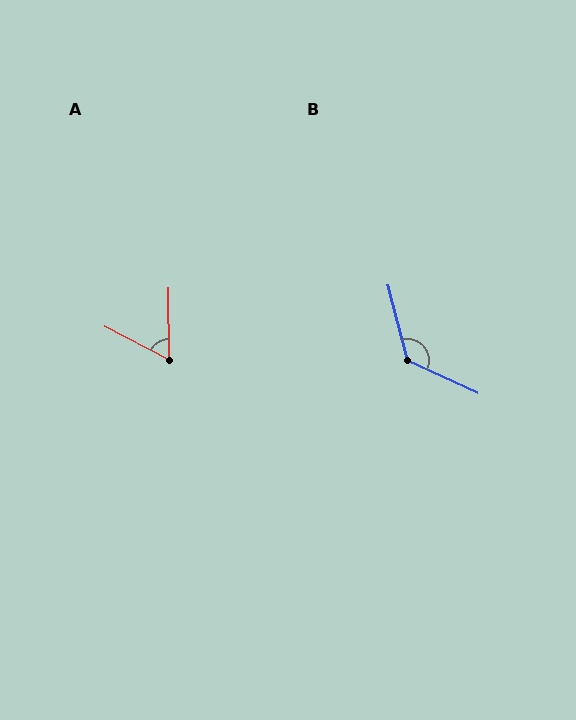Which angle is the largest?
B, at approximately 129 degrees.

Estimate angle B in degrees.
Approximately 129 degrees.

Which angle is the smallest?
A, at approximately 62 degrees.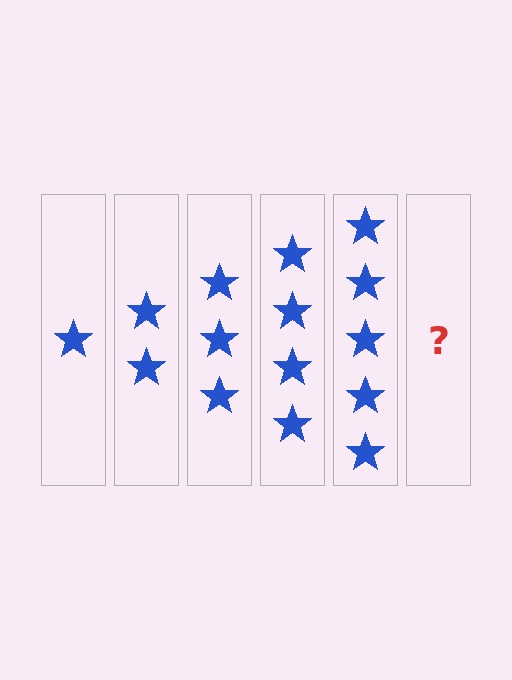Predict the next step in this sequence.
The next step is 6 stars.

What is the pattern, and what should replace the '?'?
The pattern is that each step adds one more star. The '?' should be 6 stars.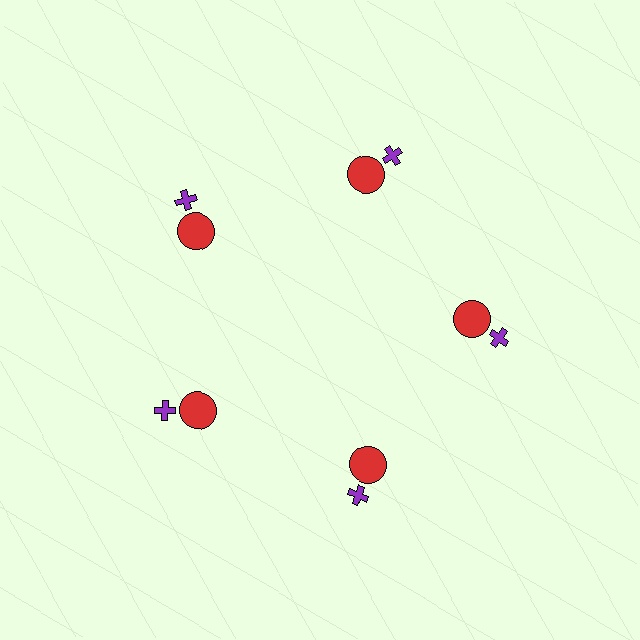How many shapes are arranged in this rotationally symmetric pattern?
There are 10 shapes, arranged in 5 groups of 2.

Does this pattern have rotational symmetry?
Yes, this pattern has 5-fold rotational symmetry. It looks the same after rotating 72 degrees around the center.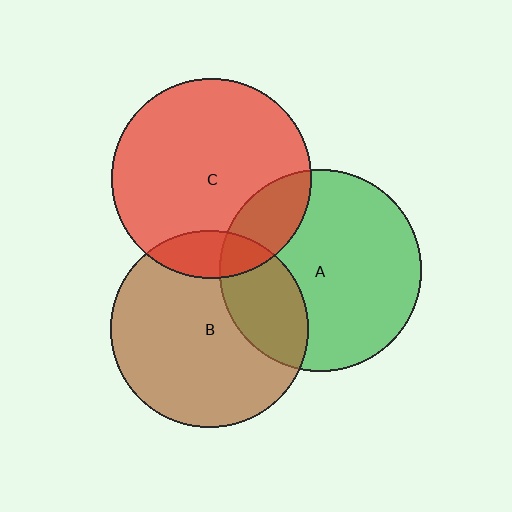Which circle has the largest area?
Circle A (green).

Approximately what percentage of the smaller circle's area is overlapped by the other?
Approximately 15%.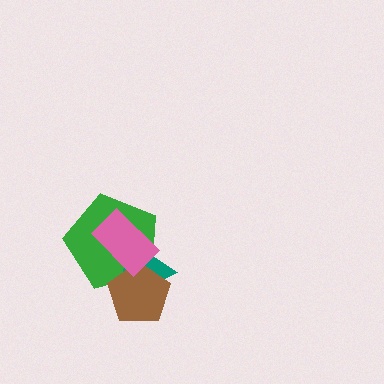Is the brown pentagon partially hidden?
Yes, it is partially covered by another shape.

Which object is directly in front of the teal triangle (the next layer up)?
The brown pentagon is directly in front of the teal triangle.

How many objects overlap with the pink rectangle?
3 objects overlap with the pink rectangle.